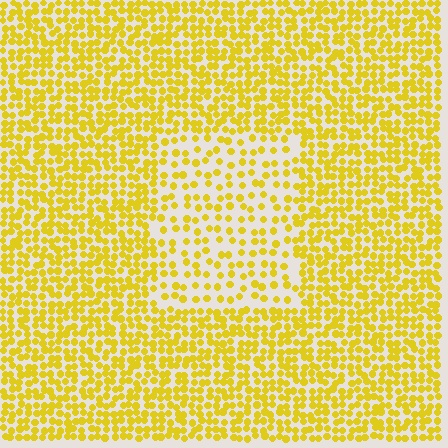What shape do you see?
I see a rectangle.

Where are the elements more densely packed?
The elements are more densely packed outside the rectangle boundary.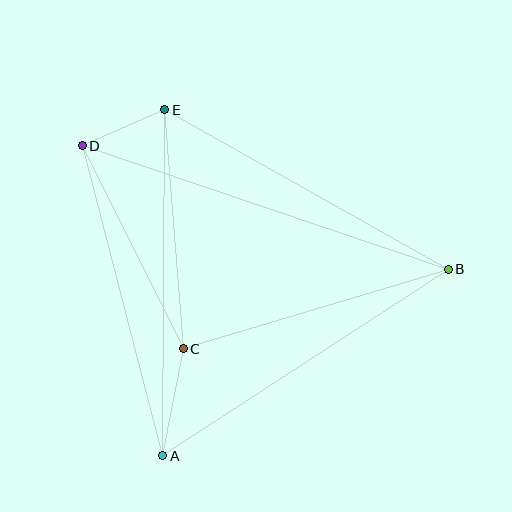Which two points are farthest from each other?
Points B and D are farthest from each other.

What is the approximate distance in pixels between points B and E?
The distance between B and E is approximately 326 pixels.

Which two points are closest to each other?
Points D and E are closest to each other.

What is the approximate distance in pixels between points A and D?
The distance between A and D is approximately 320 pixels.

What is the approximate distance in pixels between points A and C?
The distance between A and C is approximately 109 pixels.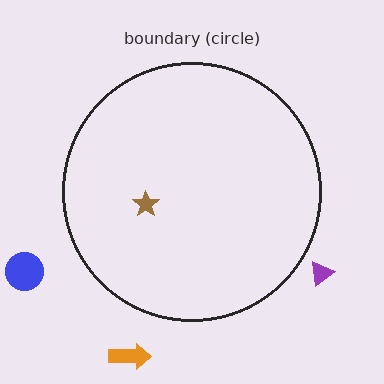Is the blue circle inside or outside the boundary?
Outside.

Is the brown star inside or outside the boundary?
Inside.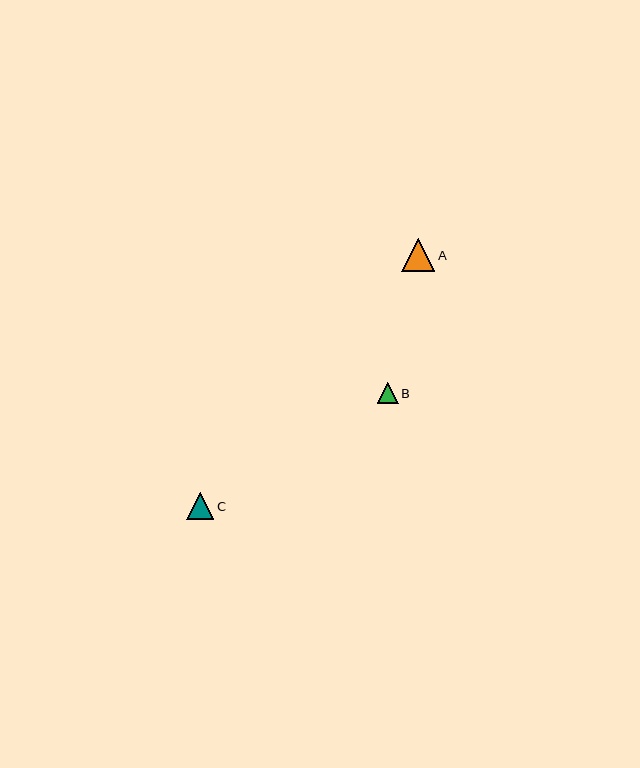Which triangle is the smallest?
Triangle B is the smallest with a size of approximately 21 pixels.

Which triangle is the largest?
Triangle A is the largest with a size of approximately 33 pixels.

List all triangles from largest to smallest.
From largest to smallest: A, C, B.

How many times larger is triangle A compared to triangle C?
Triangle A is approximately 1.2 times the size of triangle C.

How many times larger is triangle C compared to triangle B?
Triangle C is approximately 1.3 times the size of triangle B.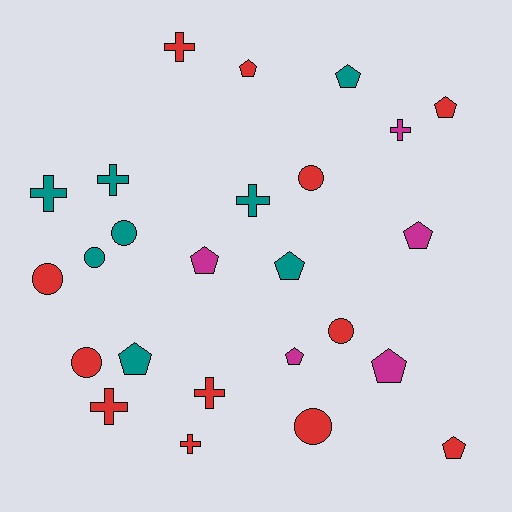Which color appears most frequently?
Red, with 12 objects.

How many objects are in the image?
There are 25 objects.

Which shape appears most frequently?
Pentagon, with 10 objects.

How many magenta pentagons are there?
There are 4 magenta pentagons.